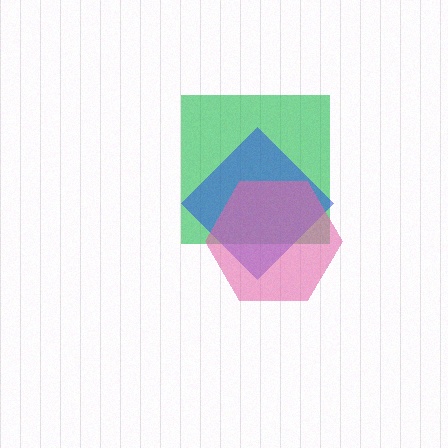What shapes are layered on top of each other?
The layered shapes are: a green square, a blue diamond, a pink hexagon.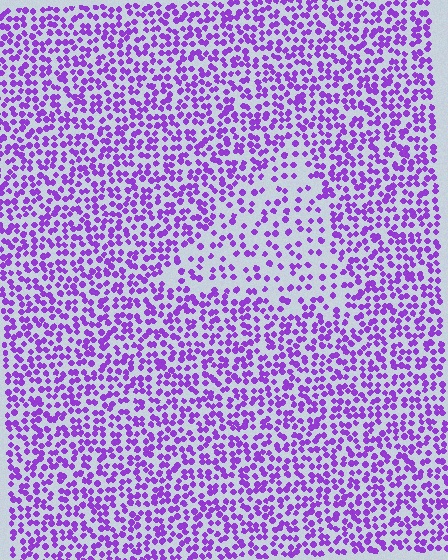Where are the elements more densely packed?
The elements are more densely packed outside the triangle boundary.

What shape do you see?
I see a triangle.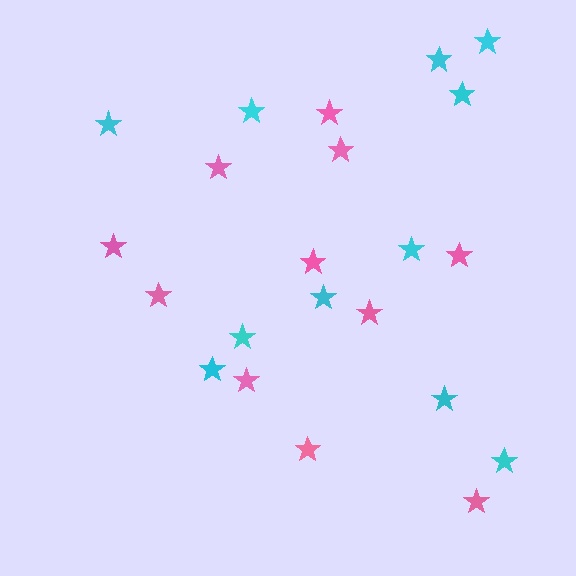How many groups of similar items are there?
There are 2 groups: one group of cyan stars (11) and one group of pink stars (11).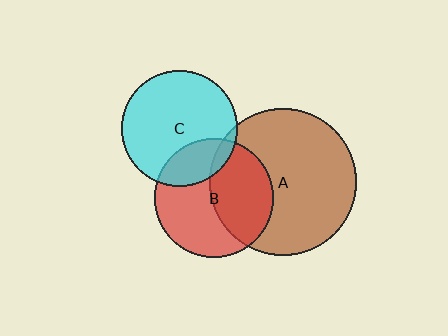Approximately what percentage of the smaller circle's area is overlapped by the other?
Approximately 5%.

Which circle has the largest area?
Circle A (brown).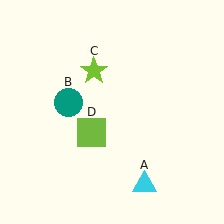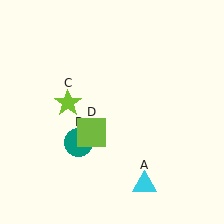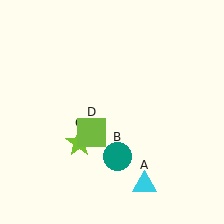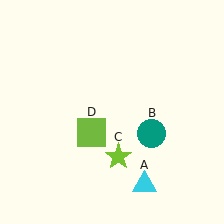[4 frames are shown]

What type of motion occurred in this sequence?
The teal circle (object B), lime star (object C) rotated counterclockwise around the center of the scene.